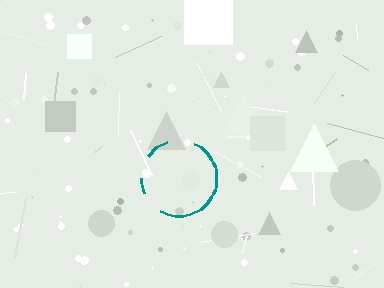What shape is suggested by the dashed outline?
The dashed outline suggests a circle.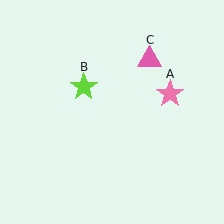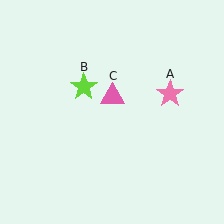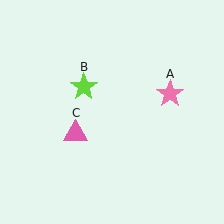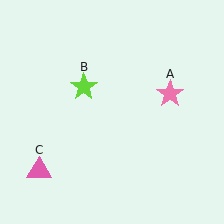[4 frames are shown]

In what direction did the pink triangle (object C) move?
The pink triangle (object C) moved down and to the left.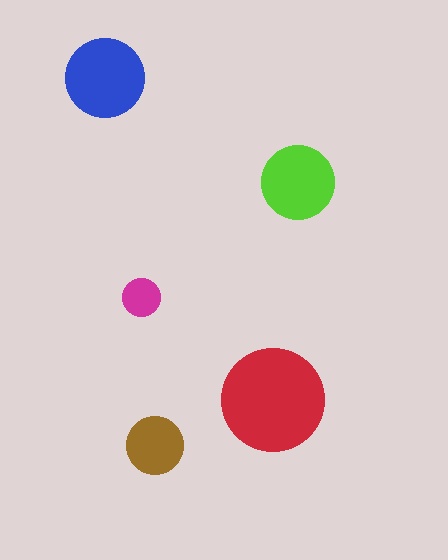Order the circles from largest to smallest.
the red one, the blue one, the lime one, the brown one, the magenta one.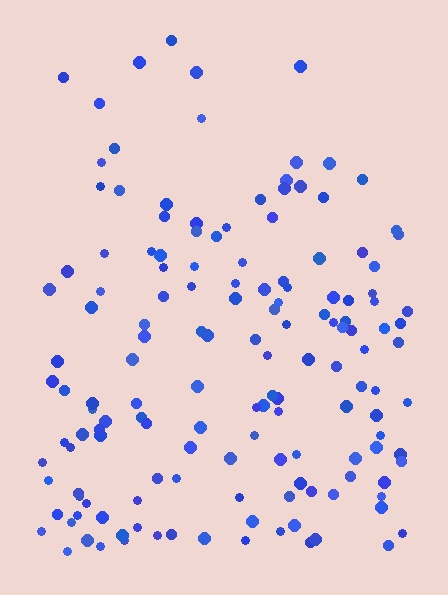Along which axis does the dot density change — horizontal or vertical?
Vertical.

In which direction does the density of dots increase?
From top to bottom, with the bottom side densest.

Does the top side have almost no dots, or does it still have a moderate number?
Still a moderate number, just noticeably fewer than the bottom.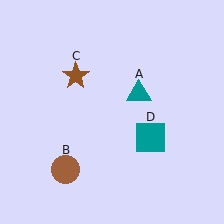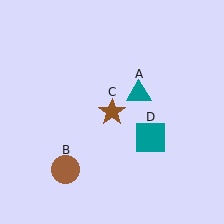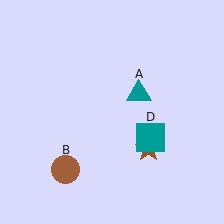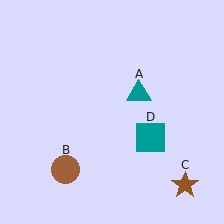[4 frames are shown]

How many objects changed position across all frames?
1 object changed position: brown star (object C).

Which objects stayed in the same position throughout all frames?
Teal triangle (object A) and brown circle (object B) and teal square (object D) remained stationary.